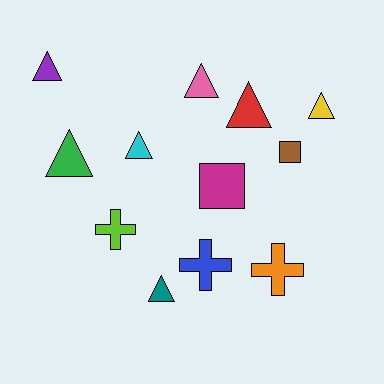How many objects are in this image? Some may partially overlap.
There are 12 objects.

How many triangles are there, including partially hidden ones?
There are 7 triangles.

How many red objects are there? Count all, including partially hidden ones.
There is 1 red object.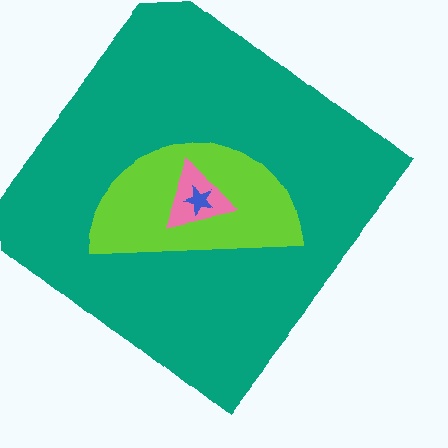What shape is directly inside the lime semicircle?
The pink triangle.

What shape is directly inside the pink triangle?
The blue star.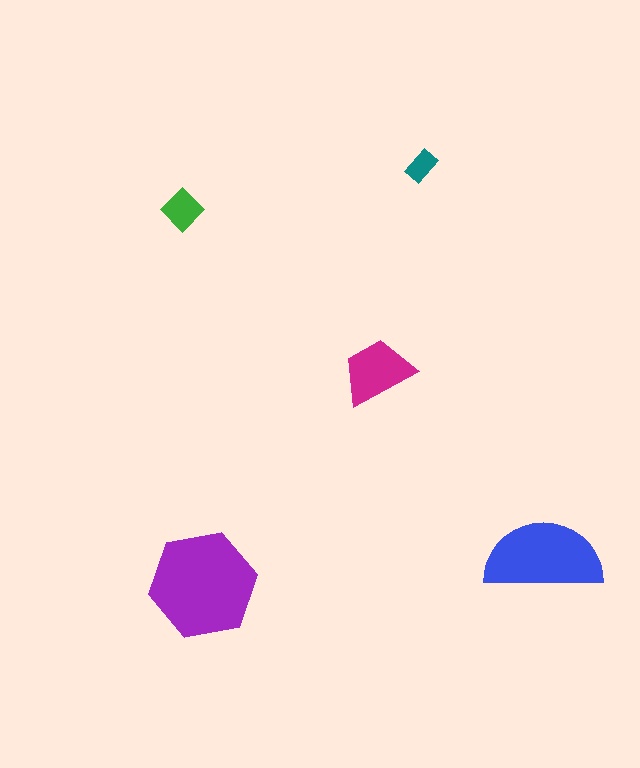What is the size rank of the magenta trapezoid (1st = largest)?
3rd.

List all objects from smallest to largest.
The teal rectangle, the green diamond, the magenta trapezoid, the blue semicircle, the purple hexagon.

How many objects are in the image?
There are 5 objects in the image.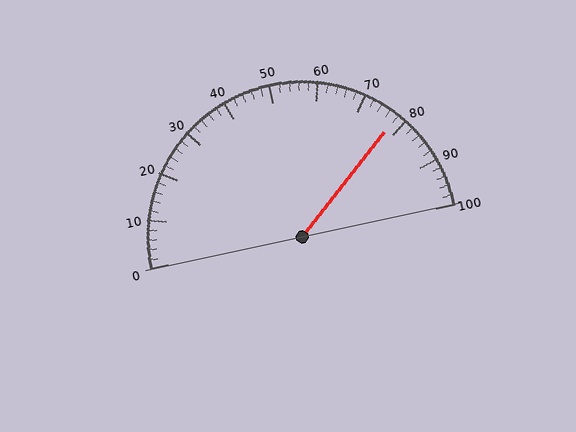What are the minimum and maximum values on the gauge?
The gauge ranges from 0 to 100.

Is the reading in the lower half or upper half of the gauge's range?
The reading is in the upper half of the range (0 to 100).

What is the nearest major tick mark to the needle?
The nearest major tick mark is 80.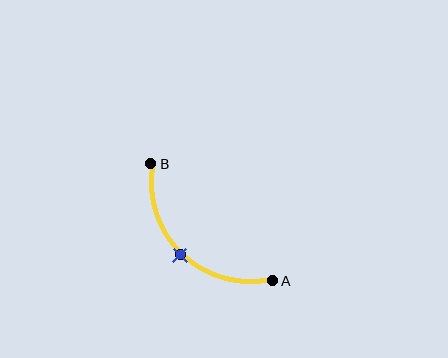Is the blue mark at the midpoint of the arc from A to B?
Yes. The blue mark lies on the arc at equal arc-length from both A and B — it is the arc midpoint.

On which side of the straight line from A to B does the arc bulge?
The arc bulges below and to the left of the straight line connecting A and B.